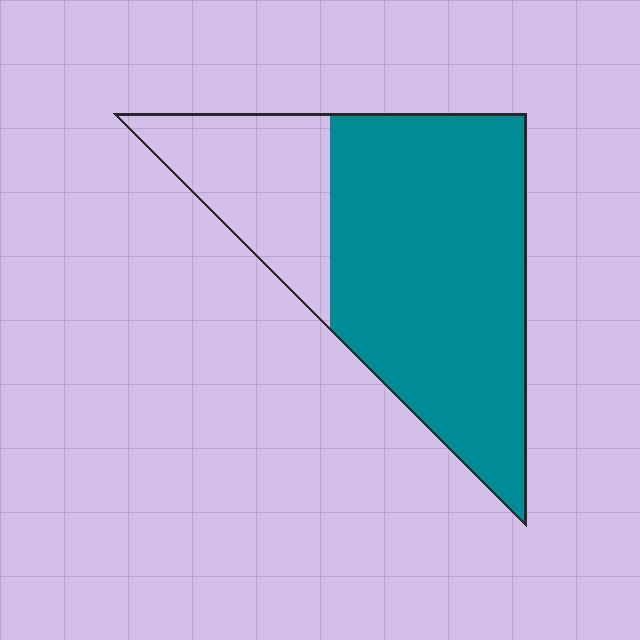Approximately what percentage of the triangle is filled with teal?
Approximately 70%.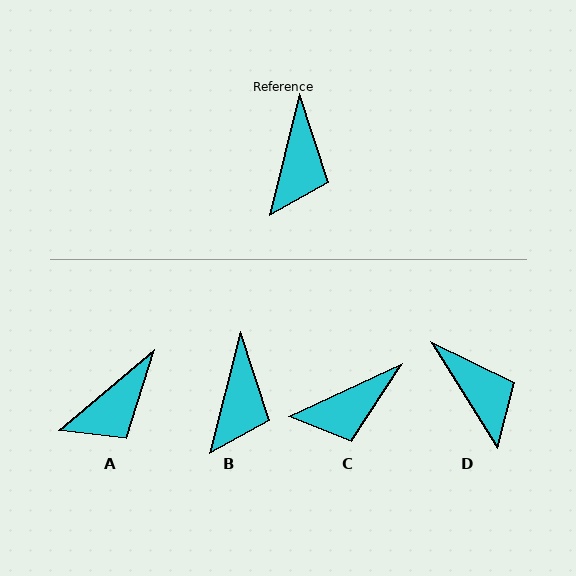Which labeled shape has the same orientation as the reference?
B.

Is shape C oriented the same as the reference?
No, it is off by about 51 degrees.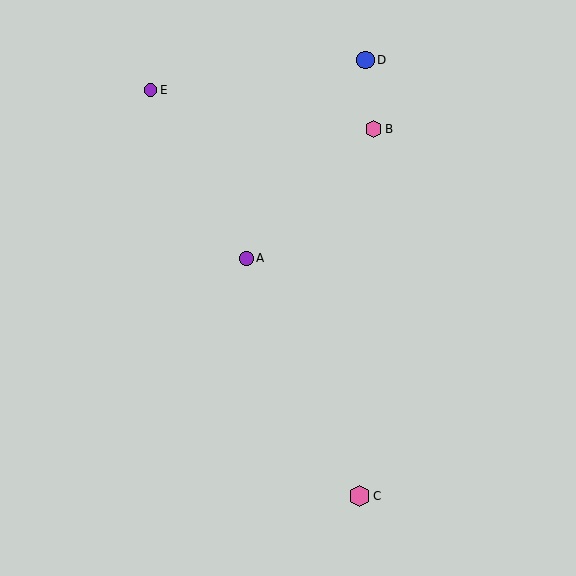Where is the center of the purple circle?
The center of the purple circle is at (151, 90).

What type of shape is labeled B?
Shape B is a pink hexagon.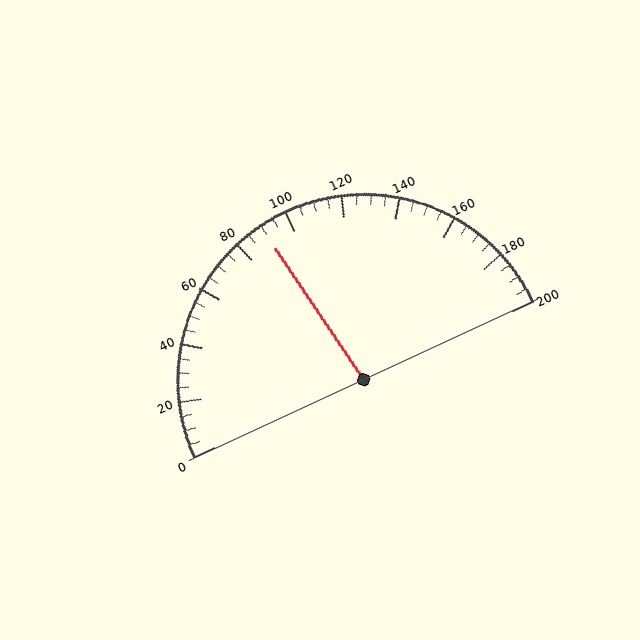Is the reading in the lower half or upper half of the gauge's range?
The reading is in the lower half of the range (0 to 200).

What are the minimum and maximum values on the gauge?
The gauge ranges from 0 to 200.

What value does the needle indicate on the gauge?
The needle indicates approximately 90.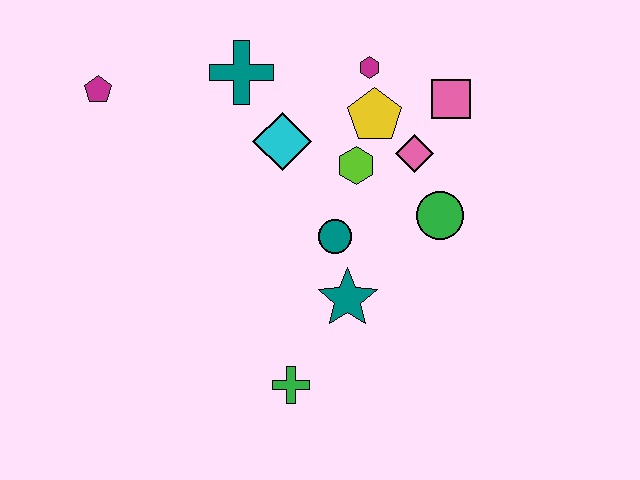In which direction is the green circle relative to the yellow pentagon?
The green circle is below the yellow pentagon.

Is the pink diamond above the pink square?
No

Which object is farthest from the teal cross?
The green cross is farthest from the teal cross.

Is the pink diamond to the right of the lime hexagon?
Yes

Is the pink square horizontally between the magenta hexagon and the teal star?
No